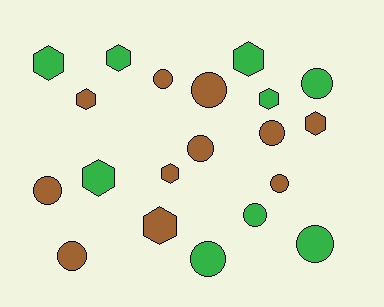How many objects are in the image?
There are 20 objects.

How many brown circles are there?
There are 7 brown circles.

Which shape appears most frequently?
Circle, with 11 objects.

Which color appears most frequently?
Brown, with 11 objects.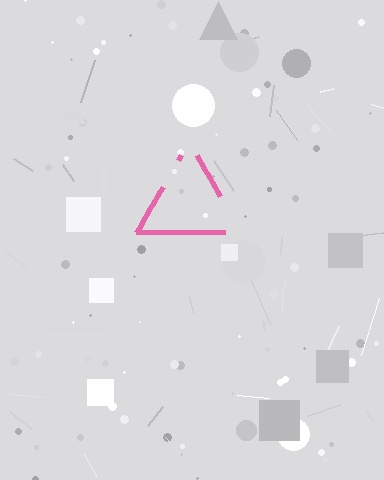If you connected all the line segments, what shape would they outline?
They would outline a triangle.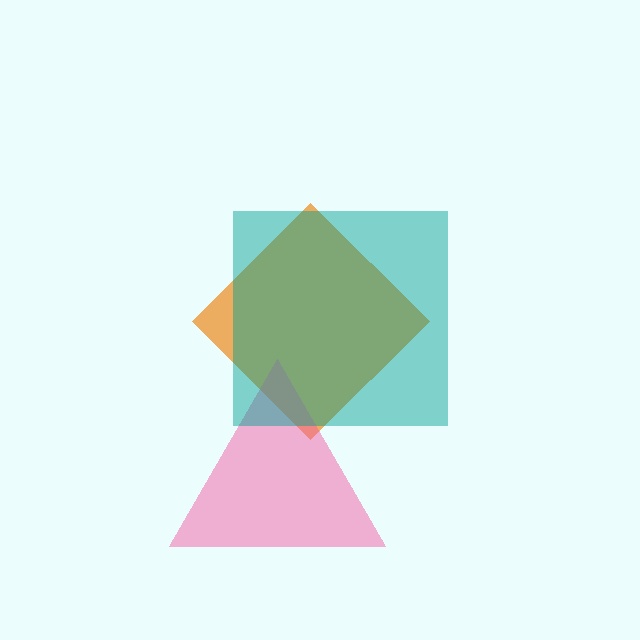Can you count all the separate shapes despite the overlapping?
Yes, there are 3 separate shapes.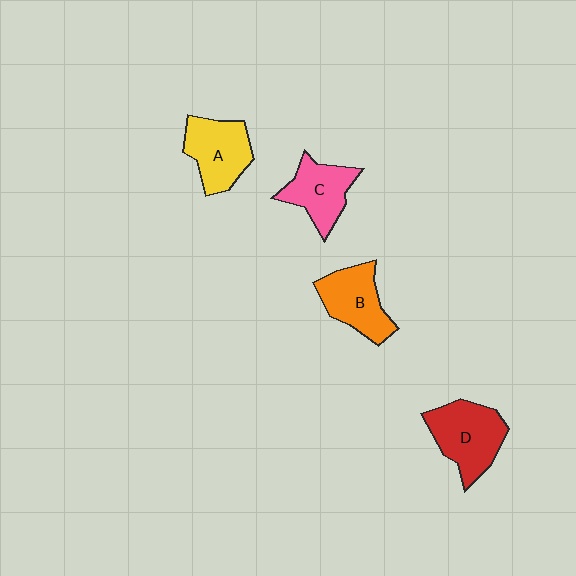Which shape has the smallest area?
Shape C (pink).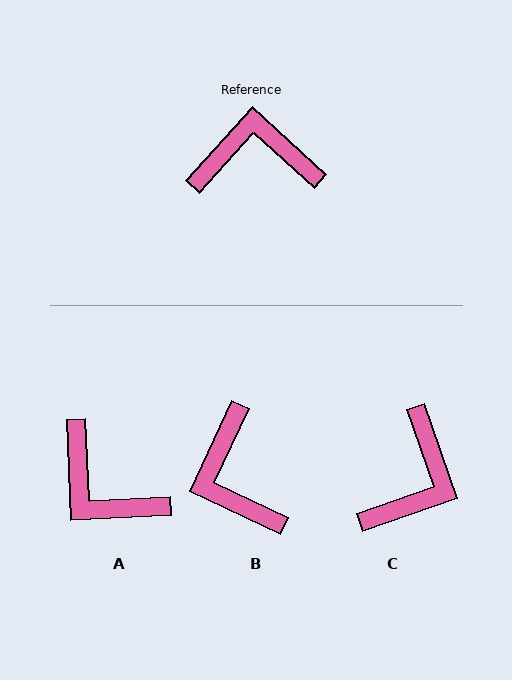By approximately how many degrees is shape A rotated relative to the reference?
Approximately 135 degrees counter-clockwise.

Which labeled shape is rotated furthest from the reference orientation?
A, about 135 degrees away.